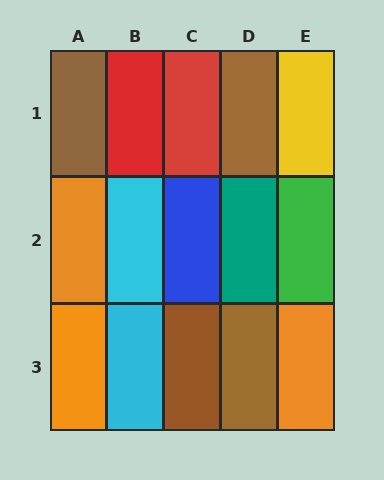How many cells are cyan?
2 cells are cyan.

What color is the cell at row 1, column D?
Brown.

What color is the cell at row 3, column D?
Brown.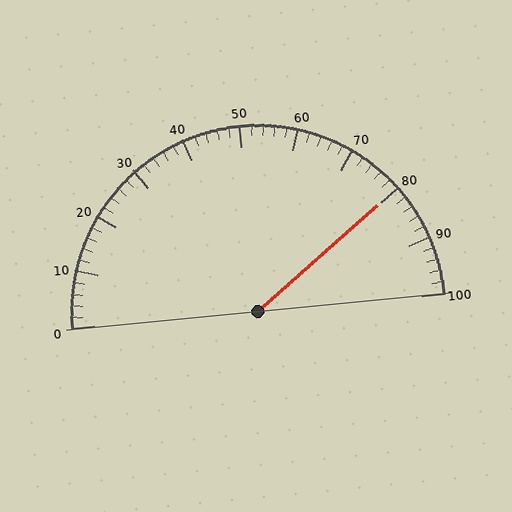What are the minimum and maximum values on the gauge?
The gauge ranges from 0 to 100.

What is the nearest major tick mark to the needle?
The nearest major tick mark is 80.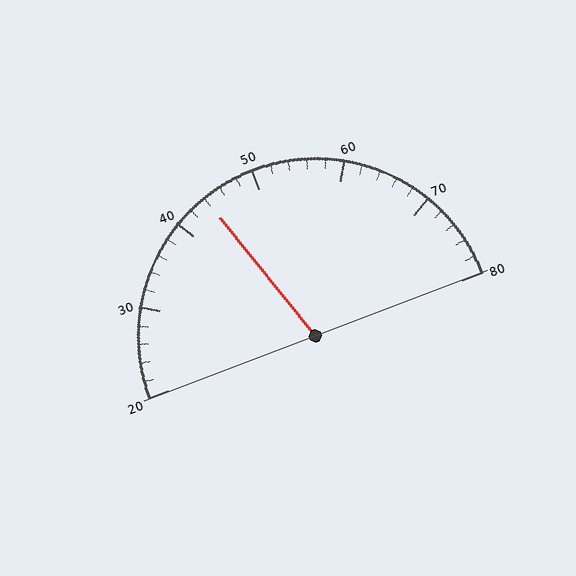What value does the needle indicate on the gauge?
The needle indicates approximately 44.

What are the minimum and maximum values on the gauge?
The gauge ranges from 20 to 80.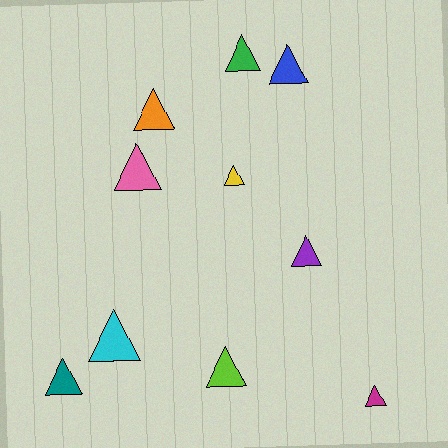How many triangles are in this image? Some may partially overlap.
There are 10 triangles.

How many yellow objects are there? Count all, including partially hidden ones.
There is 1 yellow object.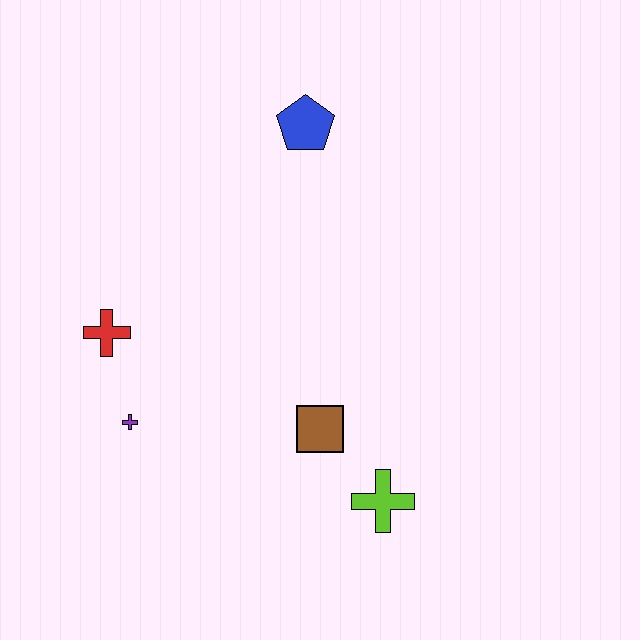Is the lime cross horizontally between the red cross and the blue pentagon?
No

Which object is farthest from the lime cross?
The blue pentagon is farthest from the lime cross.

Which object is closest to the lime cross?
The brown square is closest to the lime cross.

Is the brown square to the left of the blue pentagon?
No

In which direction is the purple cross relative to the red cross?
The purple cross is below the red cross.